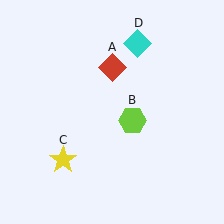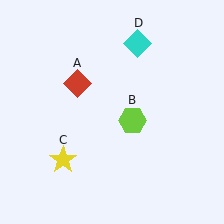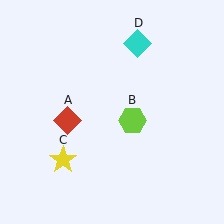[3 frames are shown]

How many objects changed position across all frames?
1 object changed position: red diamond (object A).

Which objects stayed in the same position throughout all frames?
Lime hexagon (object B) and yellow star (object C) and cyan diamond (object D) remained stationary.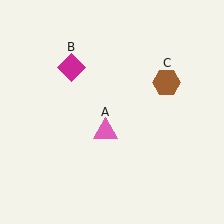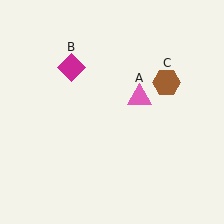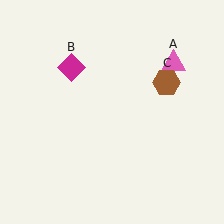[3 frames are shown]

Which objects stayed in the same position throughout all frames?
Magenta diamond (object B) and brown hexagon (object C) remained stationary.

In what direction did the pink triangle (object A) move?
The pink triangle (object A) moved up and to the right.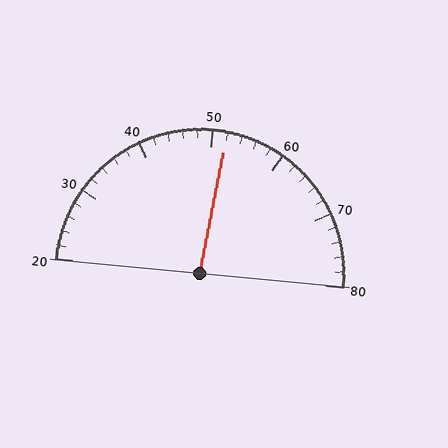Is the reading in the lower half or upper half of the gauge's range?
The reading is in the upper half of the range (20 to 80).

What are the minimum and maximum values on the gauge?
The gauge ranges from 20 to 80.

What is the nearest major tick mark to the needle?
The nearest major tick mark is 50.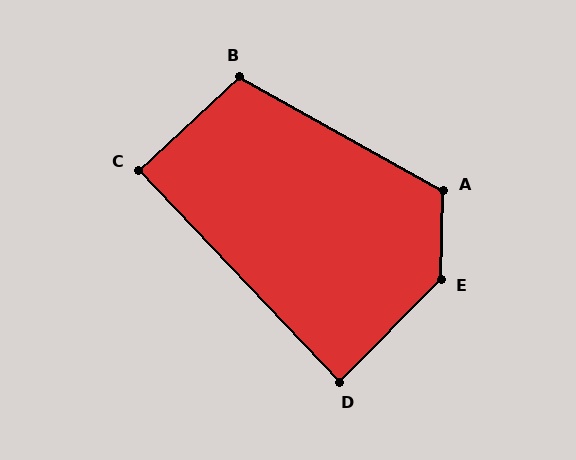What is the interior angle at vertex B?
Approximately 108 degrees (obtuse).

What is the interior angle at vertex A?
Approximately 117 degrees (obtuse).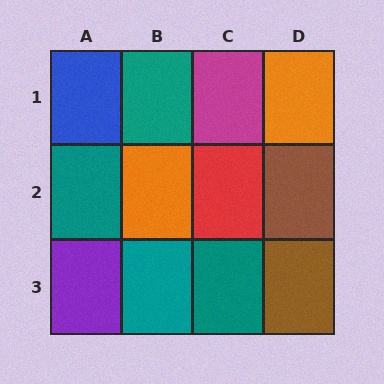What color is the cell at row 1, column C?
Magenta.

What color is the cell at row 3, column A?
Purple.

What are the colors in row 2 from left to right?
Teal, orange, red, brown.